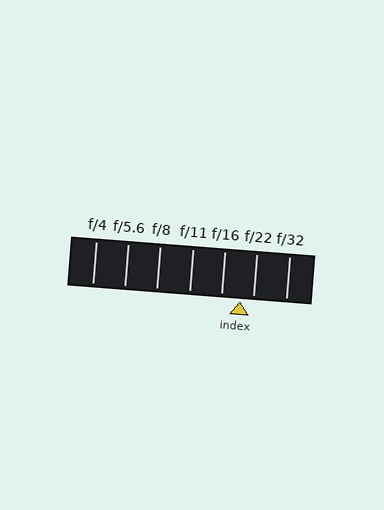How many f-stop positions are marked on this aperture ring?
There are 7 f-stop positions marked.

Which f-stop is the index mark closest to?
The index mark is closest to f/22.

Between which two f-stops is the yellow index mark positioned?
The index mark is between f/16 and f/22.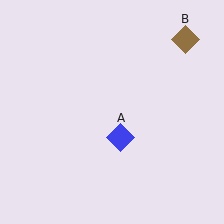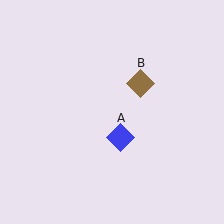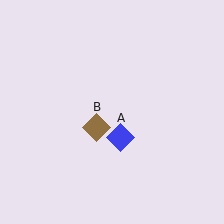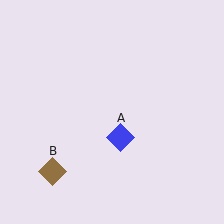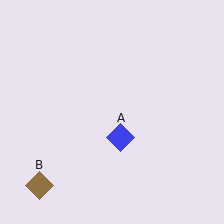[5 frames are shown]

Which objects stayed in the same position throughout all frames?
Blue diamond (object A) remained stationary.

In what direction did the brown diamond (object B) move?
The brown diamond (object B) moved down and to the left.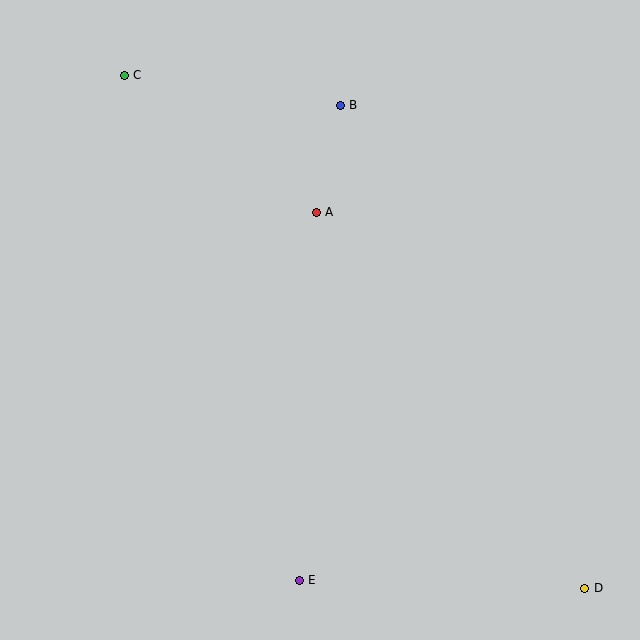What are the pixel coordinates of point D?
Point D is at (585, 588).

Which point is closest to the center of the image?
Point A at (316, 212) is closest to the center.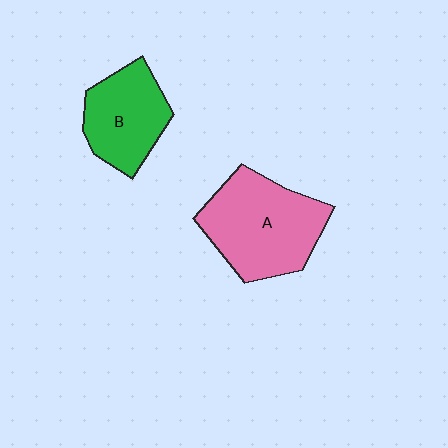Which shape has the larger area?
Shape A (pink).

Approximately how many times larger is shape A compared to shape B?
Approximately 1.4 times.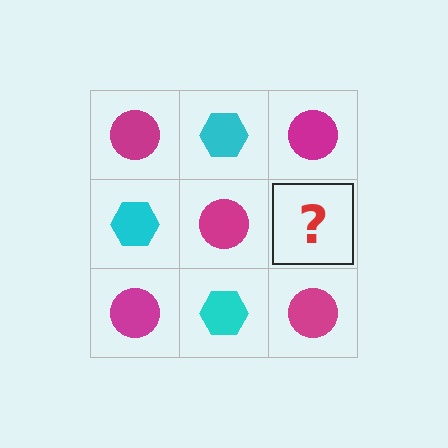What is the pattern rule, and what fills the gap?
The rule is that it alternates magenta circle and cyan hexagon in a checkerboard pattern. The gap should be filled with a cyan hexagon.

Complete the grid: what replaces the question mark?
The question mark should be replaced with a cyan hexagon.